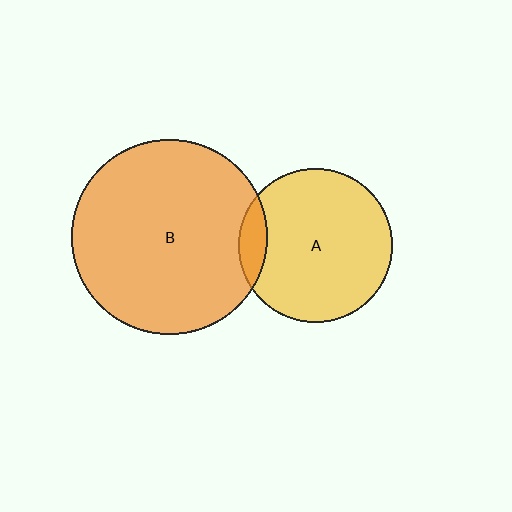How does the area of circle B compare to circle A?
Approximately 1.6 times.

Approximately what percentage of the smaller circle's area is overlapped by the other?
Approximately 10%.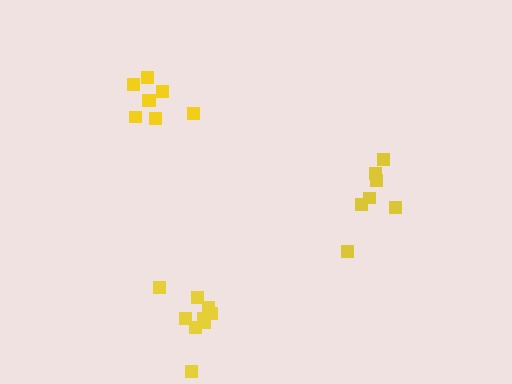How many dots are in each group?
Group 1: 7 dots, Group 2: 8 dots, Group 3: 9 dots (24 total).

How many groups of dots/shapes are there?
There are 3 groups.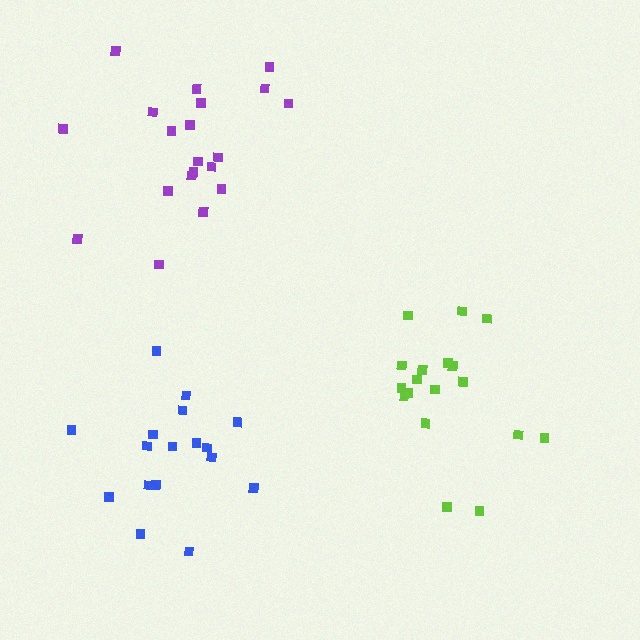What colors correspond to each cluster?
The clusters are colored: blue, purple, lime.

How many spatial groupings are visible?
There are 3 spatial groupings.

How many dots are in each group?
Group 1: 17 dots, Group 2: 20 dots, Group 3: 18 dots (55 total).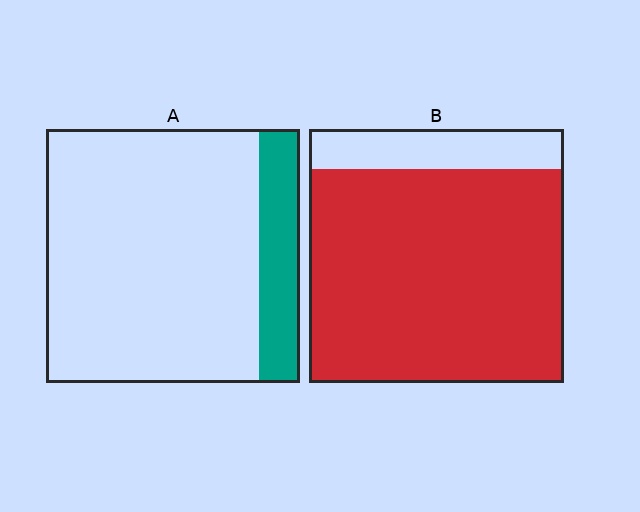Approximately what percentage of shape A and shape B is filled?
A is approximately 15% and B is approximately 85%.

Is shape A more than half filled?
No.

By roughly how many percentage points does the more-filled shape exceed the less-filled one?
By roughly 70 percentage points (B over A).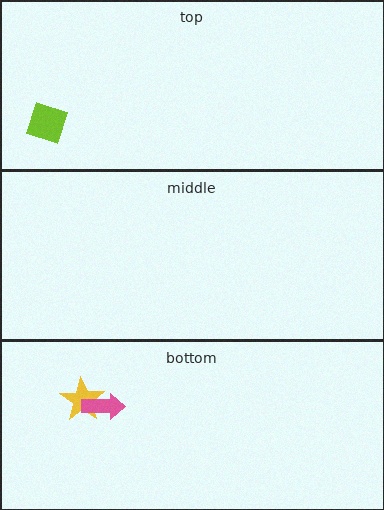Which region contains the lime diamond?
The top region.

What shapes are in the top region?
The lime diamond.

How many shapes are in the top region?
1.